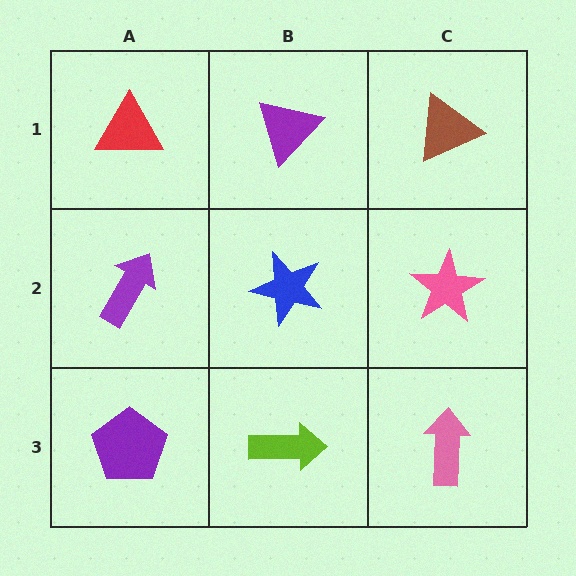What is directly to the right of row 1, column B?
A brown triangle.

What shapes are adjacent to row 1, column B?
A blue star (row 2, column B), a red triangle (row 1, column A), a brown triangle (row 1, column C).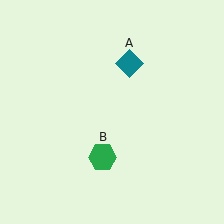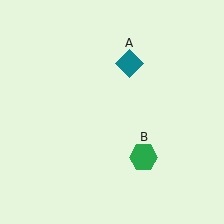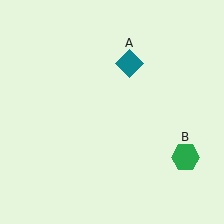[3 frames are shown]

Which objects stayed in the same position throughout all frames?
Teal diamond (object A) remained stationary.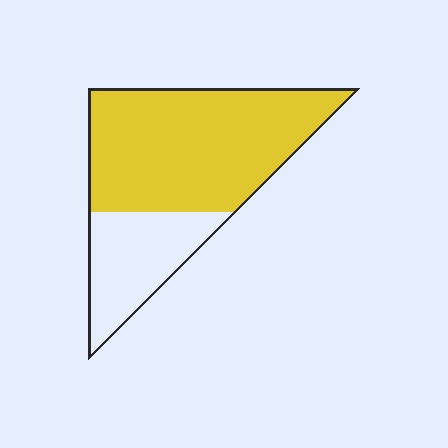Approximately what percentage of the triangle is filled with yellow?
Approximately 70%.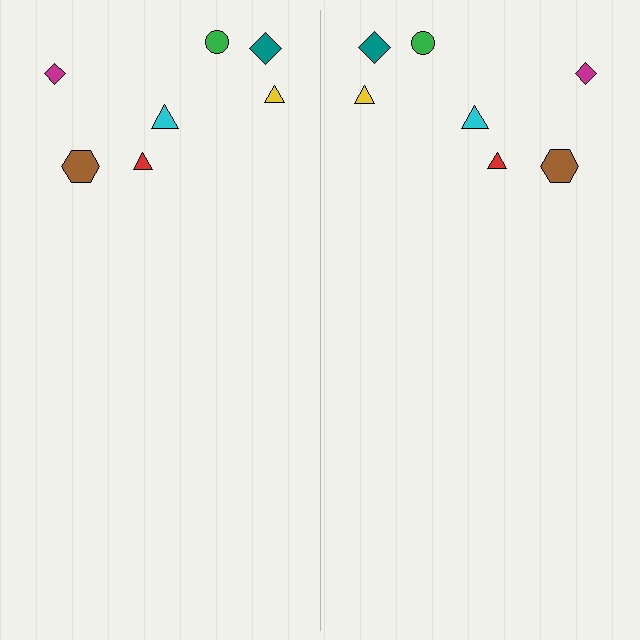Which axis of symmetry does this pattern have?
The pattern has a vertical axis of symmetry running through the center of the image.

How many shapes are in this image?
There are 14 shapes in this image.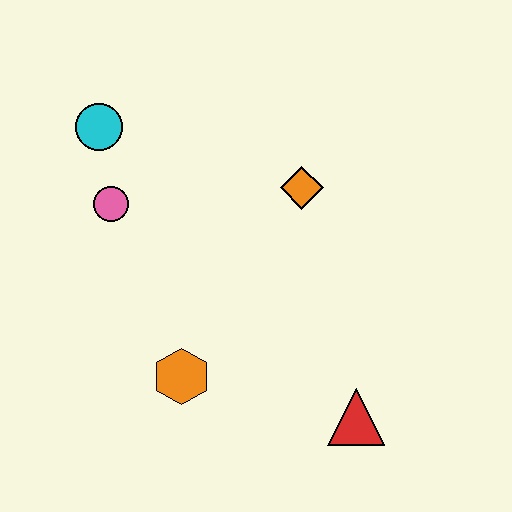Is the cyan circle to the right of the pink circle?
No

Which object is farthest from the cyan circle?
The red triangle is farthest from the cyan circle.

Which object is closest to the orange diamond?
The pink circle is closest to the orange diamond.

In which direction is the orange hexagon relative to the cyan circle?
The orange hexagon is below the cyan circle.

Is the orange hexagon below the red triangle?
No